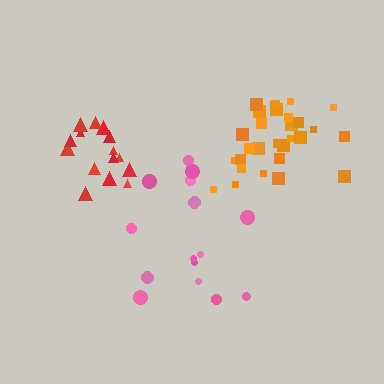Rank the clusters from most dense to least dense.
red, orange, pink.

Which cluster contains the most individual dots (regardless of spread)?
Orange (29).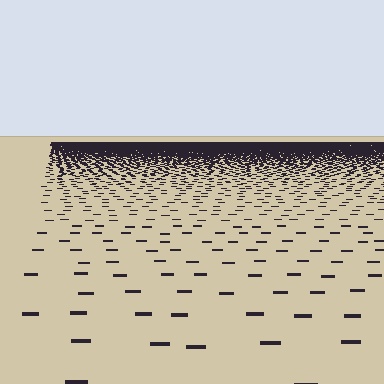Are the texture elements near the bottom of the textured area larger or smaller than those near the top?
Larger. Near the bottom, elements are closer to the viewer and appear at a bigger on-screen size.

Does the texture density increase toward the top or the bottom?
Density increases toward the top.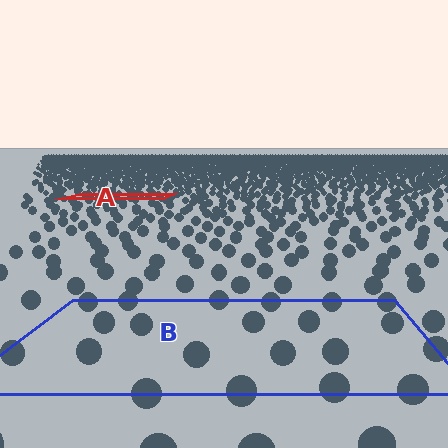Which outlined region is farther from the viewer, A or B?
Region A is farther from the viewer — the texture elements inside it appear smaller and more densely packed.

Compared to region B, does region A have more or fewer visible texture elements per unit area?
Region A has more texture elements per unit area — they are packed more densely because it is farther away.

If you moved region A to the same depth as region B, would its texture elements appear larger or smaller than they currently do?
They would appear larger. At a closer depth, the same texture elements are projected at a bigger on-screen size.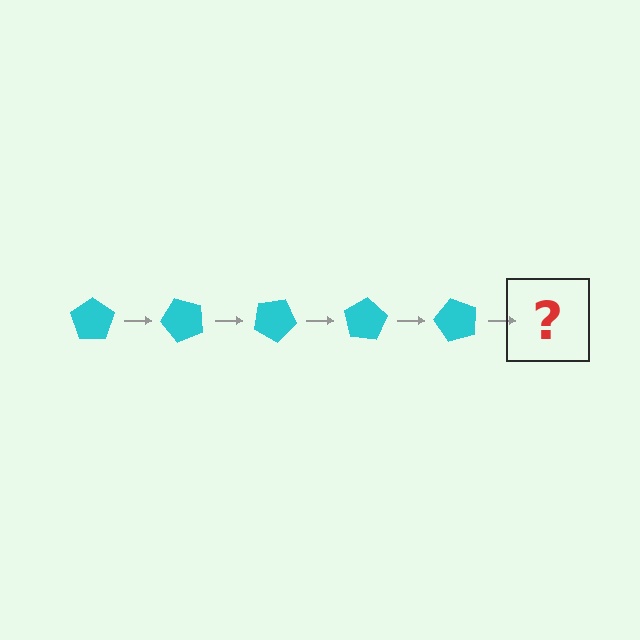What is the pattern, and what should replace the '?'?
The pattern is that the pentagon rotates 50 degrees each step. The '?' should be a cyan pentagon rotated 250 degrees.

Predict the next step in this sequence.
The next step is a cyan pentagon rotated 250 degrees.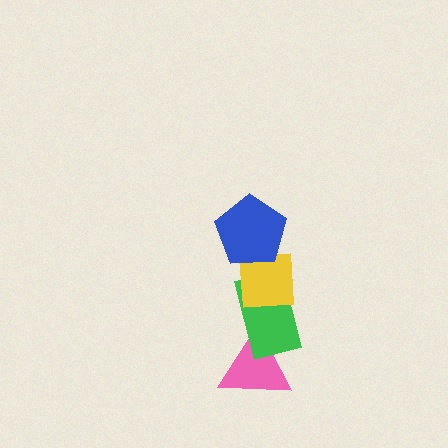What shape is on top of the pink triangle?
The green rectangle is on top of the pink triangle.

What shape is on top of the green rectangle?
The yellow square is on top of the green rectangle.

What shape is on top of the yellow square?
The blue pentagon is on top of the yellow square.